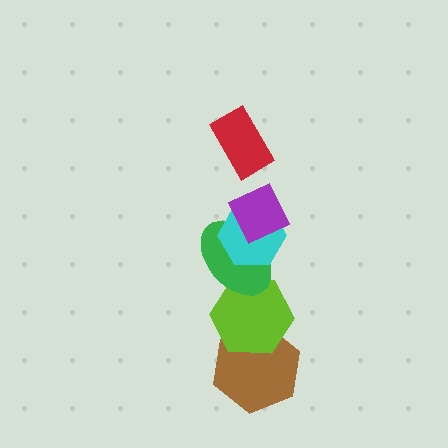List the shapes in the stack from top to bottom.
From top to bottom: the red rectangle, the purple diamond, the cyan hexagon, the green ellipse, the lime hexagon, the brown hexagon.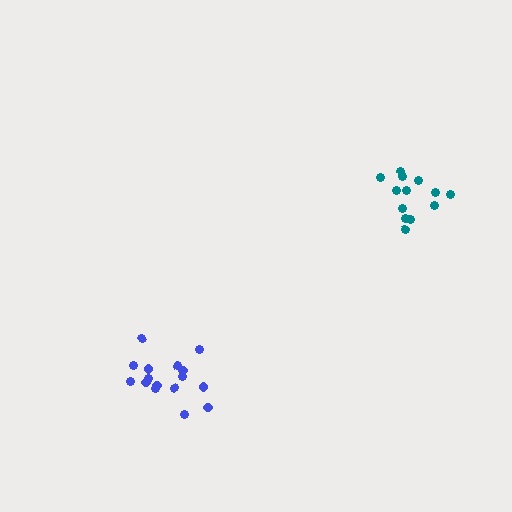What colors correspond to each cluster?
The clusters are colored: blue, teal.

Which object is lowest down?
The blue cluster is bottommost.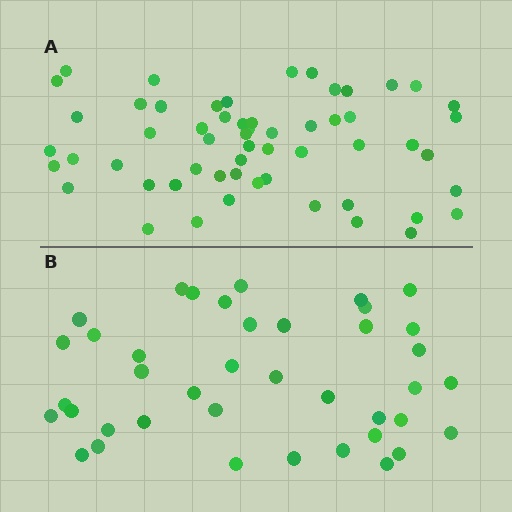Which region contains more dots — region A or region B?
Region A (the top region) has more dots.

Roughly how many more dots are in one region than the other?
Region A has approximately 15 more dots than region B.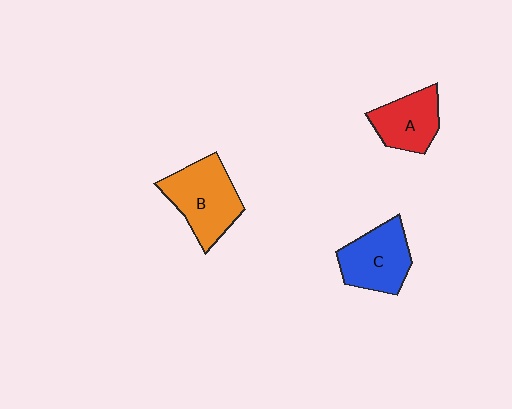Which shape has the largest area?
Shape B (orange).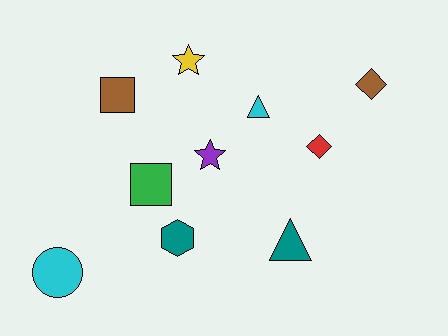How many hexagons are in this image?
There is 1 hexagon.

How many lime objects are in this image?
There are no lime objects.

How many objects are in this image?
There are 10 objects.